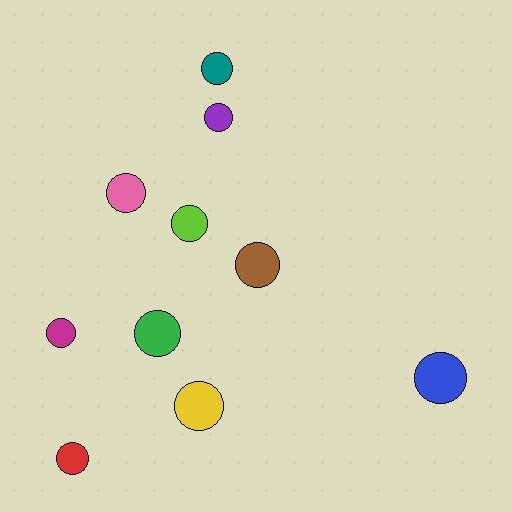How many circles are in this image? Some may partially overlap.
There are 10 circles.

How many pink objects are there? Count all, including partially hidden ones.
There is 1 pink object.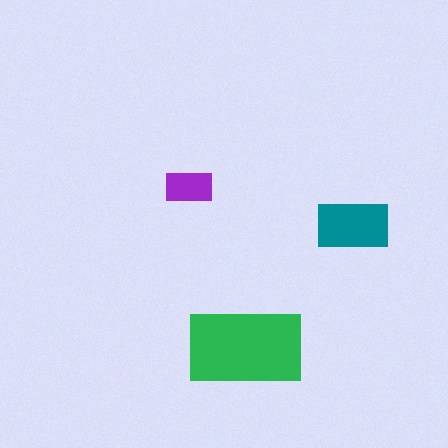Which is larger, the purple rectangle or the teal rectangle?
The teal one.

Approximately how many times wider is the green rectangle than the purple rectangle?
About 2.5 times wider.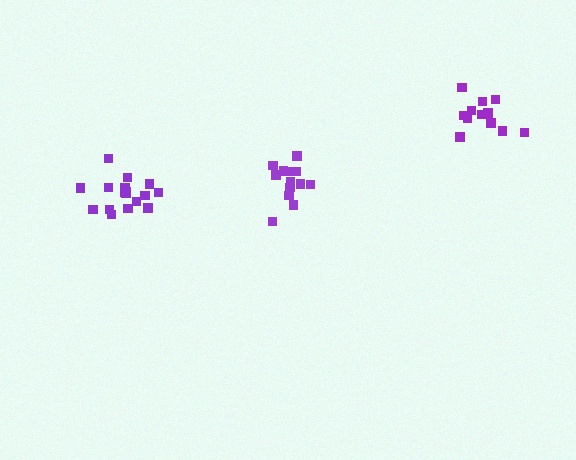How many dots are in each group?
Group 1: 17 dots, Group 2: 13 dots, Group 3: 13 dots (43 total).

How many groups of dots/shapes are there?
There are 3 groups.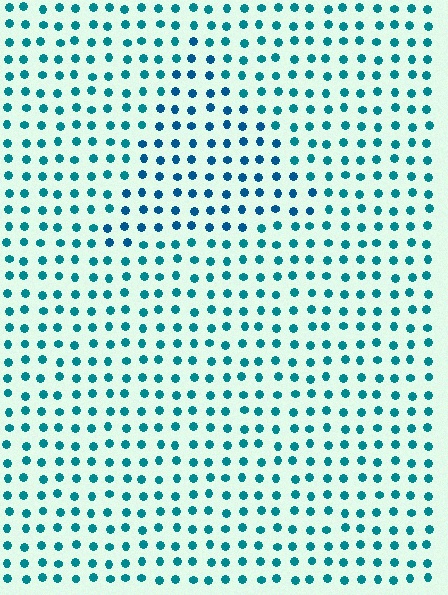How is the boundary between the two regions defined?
The boundary is defined purely by a slight shift in hue (about 21 degrees). Spacing, size, and orientation are identical on both sides.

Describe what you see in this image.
The image is filled with small teal elements in a uniform arrangement. A triangle-shaped region is visible where the elements are tinted to a slightly different hue, forming a subtle color boundary.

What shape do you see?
I see a triangle.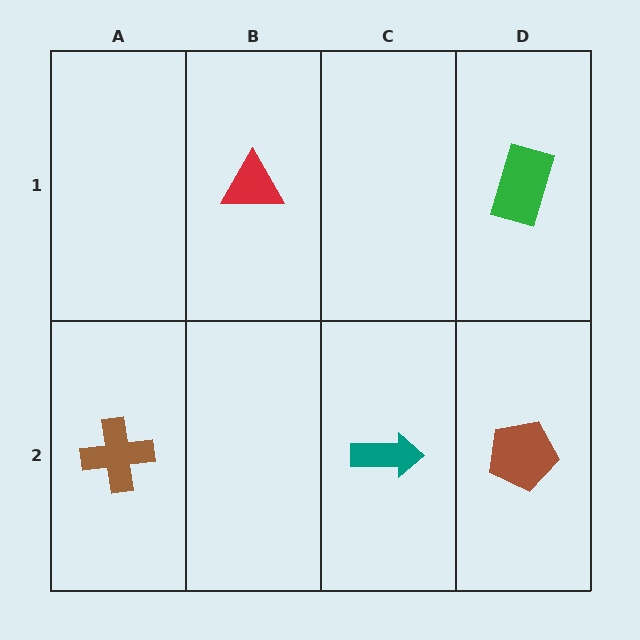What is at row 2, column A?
A brown cross.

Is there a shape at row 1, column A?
No, that cell is empty.